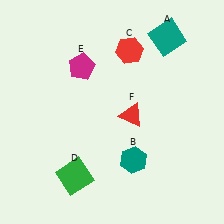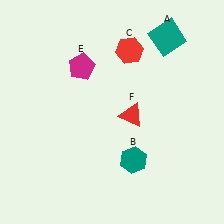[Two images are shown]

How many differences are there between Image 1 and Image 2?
There is 1 difference between the two images.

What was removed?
The green square (D) was removed in Image 2.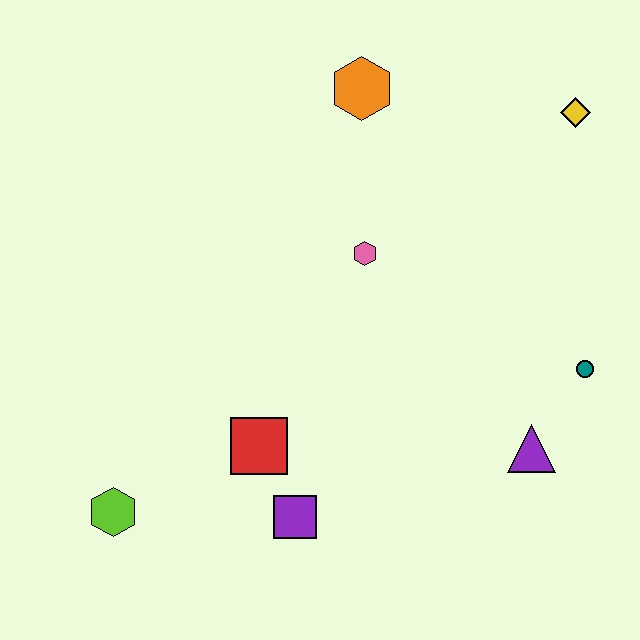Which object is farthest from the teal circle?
The lime hexagon is farthest from the teal circle.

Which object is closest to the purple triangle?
The teal circle is closest to the purple triangle.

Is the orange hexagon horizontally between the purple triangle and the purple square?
Yes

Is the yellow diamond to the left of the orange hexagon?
No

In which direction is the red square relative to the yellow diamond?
The red square is below the yellow diamond.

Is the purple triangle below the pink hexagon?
Yes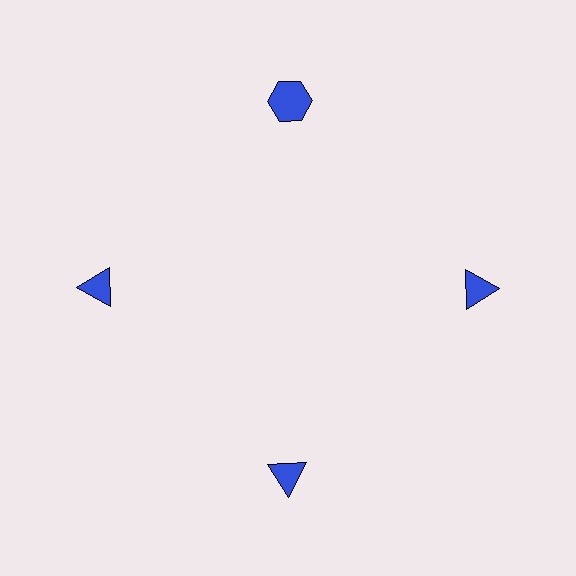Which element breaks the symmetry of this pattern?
The blue hexagon at roughly the 12 o'clock position breaks the symmetry. All other shapes are blue triangles.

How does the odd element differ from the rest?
It has a different shape: hexagon instead of triangle.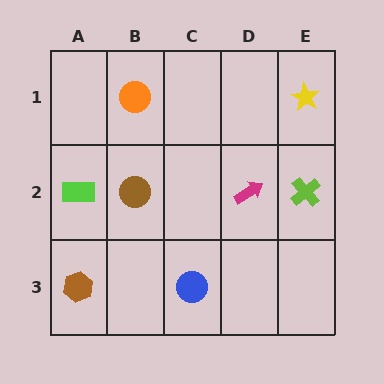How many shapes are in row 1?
2 shapes.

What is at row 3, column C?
A blue circle.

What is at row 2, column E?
A lime cross.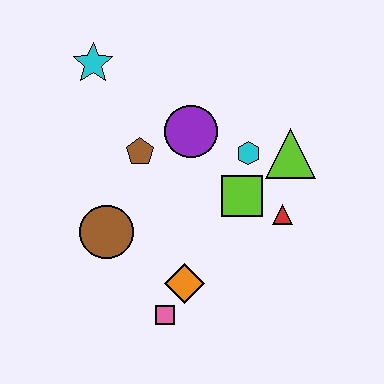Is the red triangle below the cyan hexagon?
Yes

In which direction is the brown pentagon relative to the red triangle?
The brown pentagon is to the left of the red triangle.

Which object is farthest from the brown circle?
The lime triangle is farthest from the brown circle.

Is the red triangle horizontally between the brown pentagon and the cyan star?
No